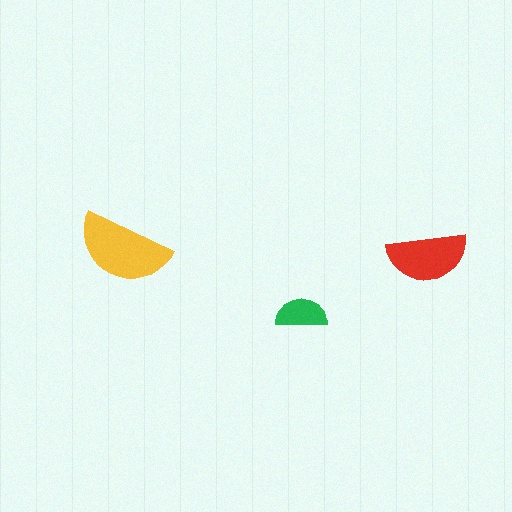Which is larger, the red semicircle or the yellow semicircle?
The yellow one.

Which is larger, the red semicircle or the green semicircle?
The red one.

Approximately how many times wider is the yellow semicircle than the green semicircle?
About 2 times wider.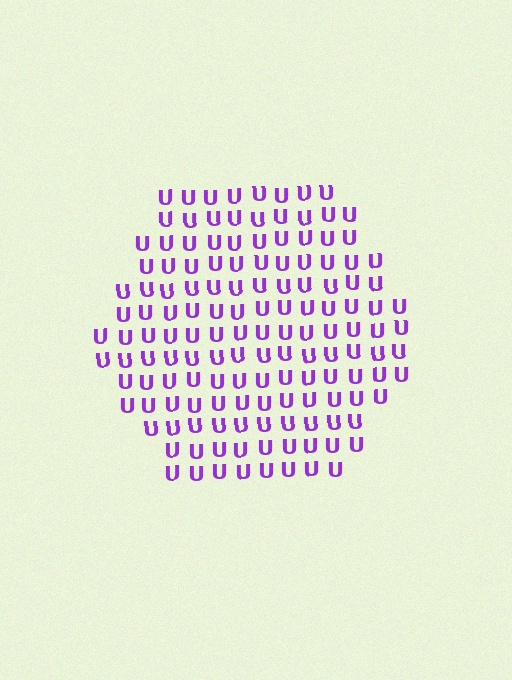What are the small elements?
The small elements are letter U's.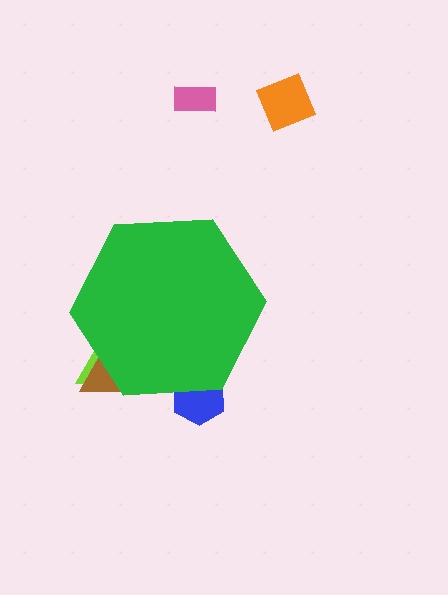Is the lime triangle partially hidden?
Yes, the lime triangle is partially hidden behind the green hexagon.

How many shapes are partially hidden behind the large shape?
3 shapes are partially hidden.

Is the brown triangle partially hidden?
Yes, the brown triangle is partially hidden behind the green hexagon.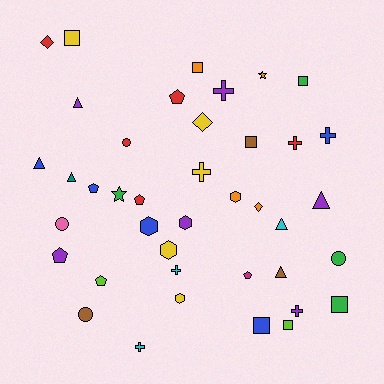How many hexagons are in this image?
There are 5 hexagons.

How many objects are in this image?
There are 40 objects.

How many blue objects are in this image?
There are 5 blue objects.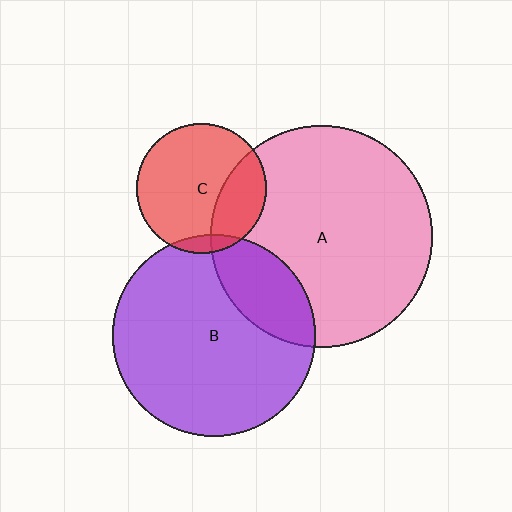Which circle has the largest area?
Circle A (pink).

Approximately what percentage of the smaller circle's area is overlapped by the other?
Approximately 25%.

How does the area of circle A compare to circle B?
Approximately 1.2 times.